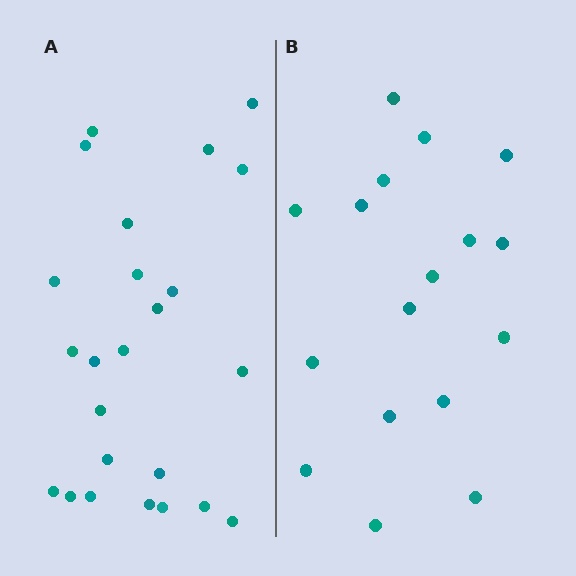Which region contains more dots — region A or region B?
Region A (the left region) has more dots.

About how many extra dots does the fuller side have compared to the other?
Region A has roughly 8 or so more dots than region B.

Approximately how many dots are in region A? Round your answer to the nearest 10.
About 20 dots. (The exact count is 24, which rounds to 20.)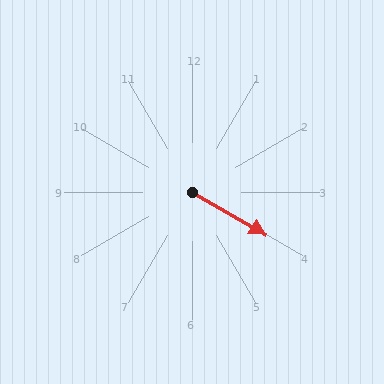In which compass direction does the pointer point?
Southeast.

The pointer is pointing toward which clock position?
Roughly 4 o'clock.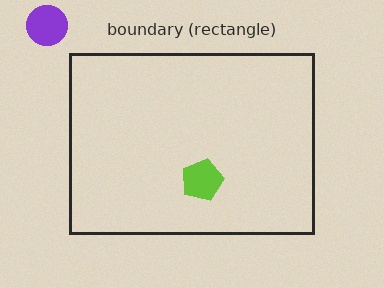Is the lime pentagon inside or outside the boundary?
Inside.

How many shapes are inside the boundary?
1 inside, 1 outside.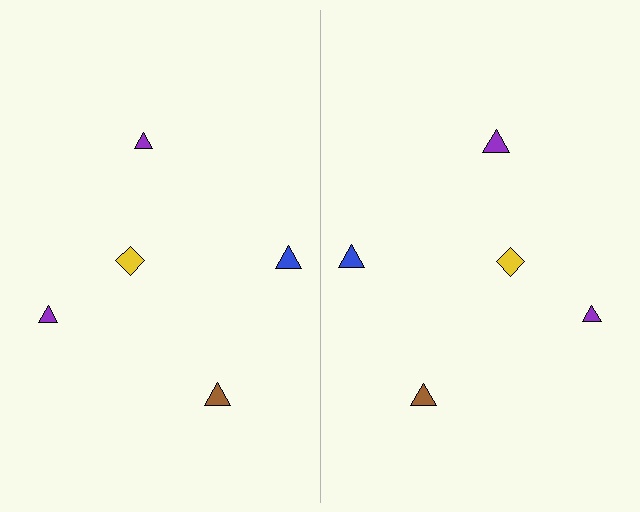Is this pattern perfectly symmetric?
No, the pattern is not perfectly symmetric. The purple triangle on the right side has a different size than its mirror counterpart.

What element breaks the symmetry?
The purple triangle on the right side has a different size than its mirror counterpart.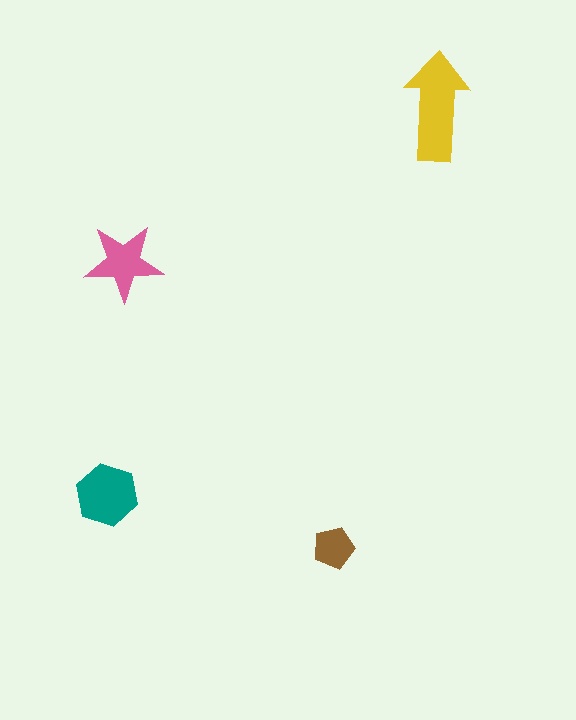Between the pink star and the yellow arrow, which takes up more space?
The yellow arrow.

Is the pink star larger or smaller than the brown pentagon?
Larger.